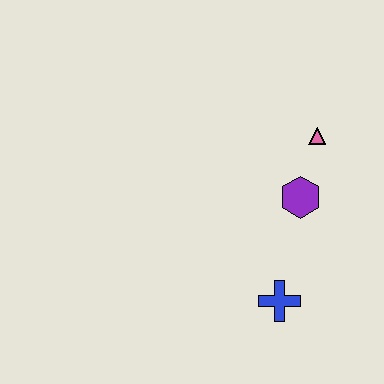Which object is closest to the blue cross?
The purple hexagon is closest to the blue cross.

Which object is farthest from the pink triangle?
The blue cross is farthest from the pink triangle.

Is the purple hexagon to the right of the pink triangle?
No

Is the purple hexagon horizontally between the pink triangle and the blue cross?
Yes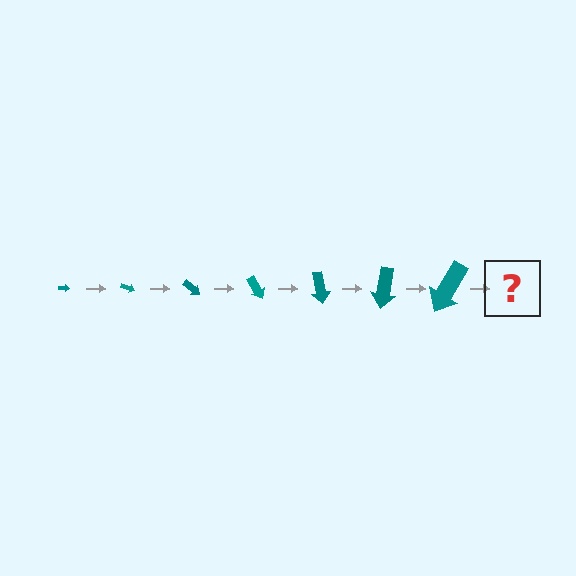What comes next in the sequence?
The next element should be an arrow, larger than the previous one and rotated 140 degrees from the start.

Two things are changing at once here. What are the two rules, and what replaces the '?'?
The two rules are that the arrow grows larger each step and it rotates 20 degrees each step. The '?' should be an arrow, larger than the previous one and rotated 140 degrees from the start.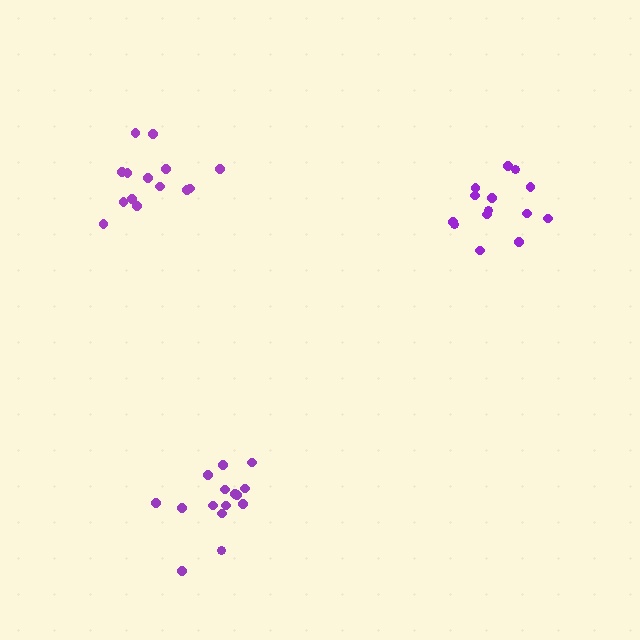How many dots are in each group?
Group 1: 15 dots, Group 2: 14 dots, Group 3: 14 dots (43 total).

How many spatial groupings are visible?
There are 3 spatial groupings.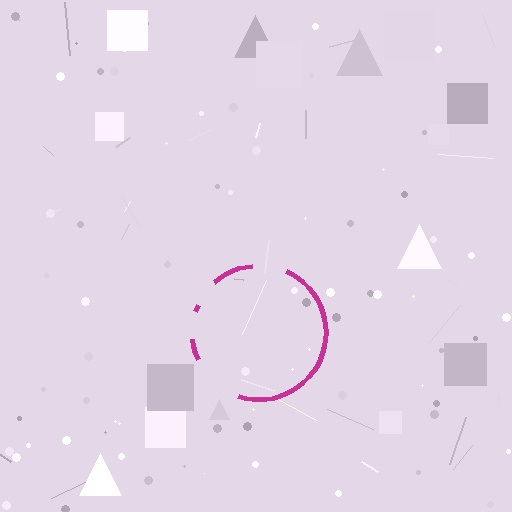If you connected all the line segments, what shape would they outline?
They would outline a circle.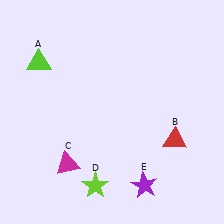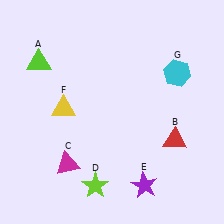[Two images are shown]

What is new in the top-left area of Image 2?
A yellow triangle (F) was added in the top-left area of Image 2.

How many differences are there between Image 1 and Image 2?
There are 2 differences between the two images.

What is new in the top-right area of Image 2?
A cyan hexagon (G) was added in the top-right area of Image 2.